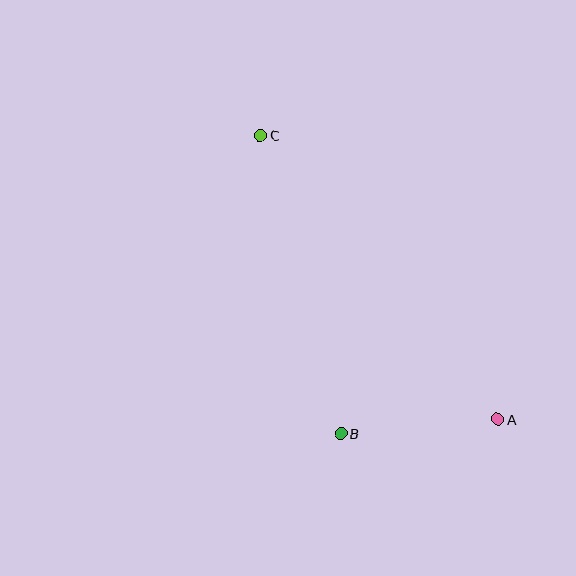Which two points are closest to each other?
Points A and B are closest to each other.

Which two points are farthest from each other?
Points A and C are farthest from each other.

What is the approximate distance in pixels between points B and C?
The distance between B and C is approximately 309 pixels.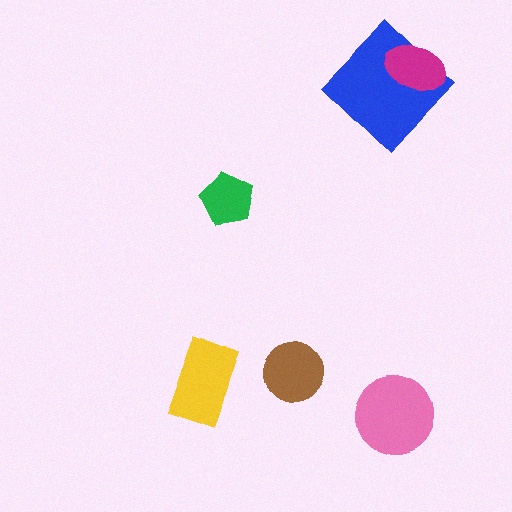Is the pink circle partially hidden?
No, no other shape covers it.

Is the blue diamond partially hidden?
Yes, it is partially covered by another shape.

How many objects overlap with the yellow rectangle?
0 objects overlap with the yellow rectangle.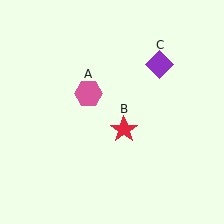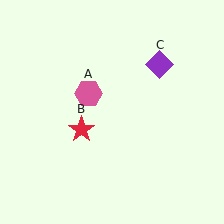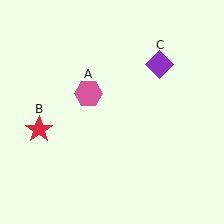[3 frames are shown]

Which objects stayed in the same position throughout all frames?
Pink hexagon (object A) and purple diamond (object C) remained stationary.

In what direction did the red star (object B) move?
The red star (object B) moved left.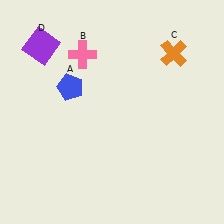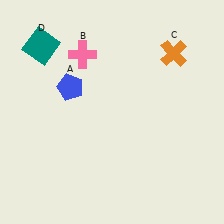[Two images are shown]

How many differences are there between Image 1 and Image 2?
There is 1 difference between the two images.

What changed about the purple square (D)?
In Image 1, D is purple. In Image 2, it changed to teal.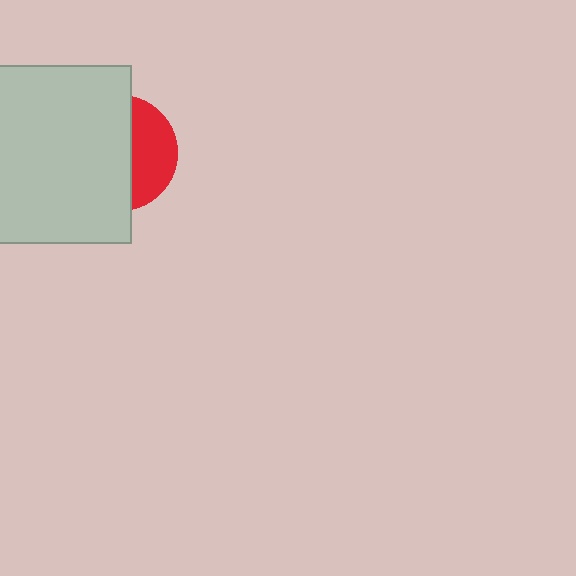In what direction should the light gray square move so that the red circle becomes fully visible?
The light gray square should move left. That is the shortest direction to clear the overlap and leave the red circle fully visible.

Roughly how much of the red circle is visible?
A small part of it is visible (roughly 37%).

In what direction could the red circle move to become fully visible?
The red circle could move right. That would shift it out from behind the light gray square entirely.